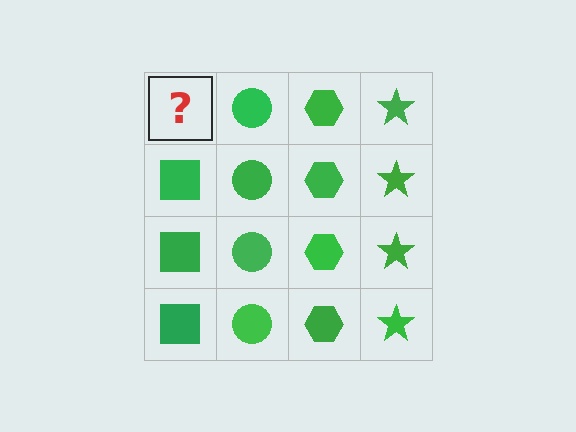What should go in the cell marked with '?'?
The missing cell should contain a green square.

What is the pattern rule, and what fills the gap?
The rule is that each column has a consistent shape. The gap should be filled with a green square.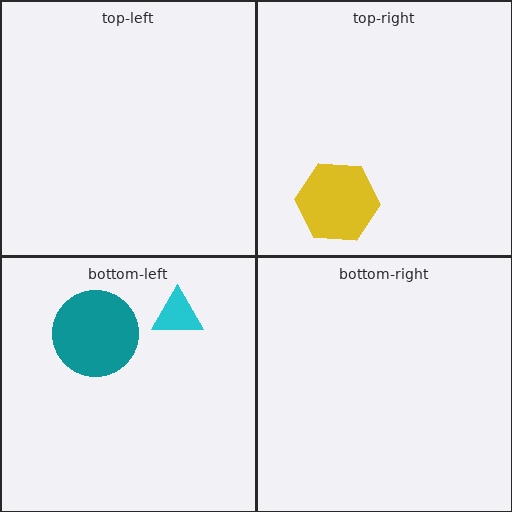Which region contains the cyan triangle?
The bottom-left region.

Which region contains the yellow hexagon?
The top-right region.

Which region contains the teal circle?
The bottom-left region.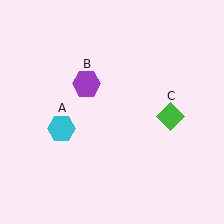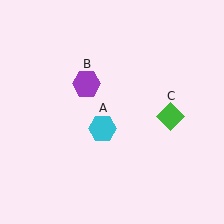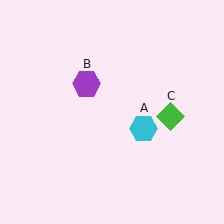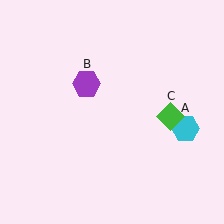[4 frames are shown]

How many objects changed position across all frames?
1 object changed position: cyan hexagon (object A).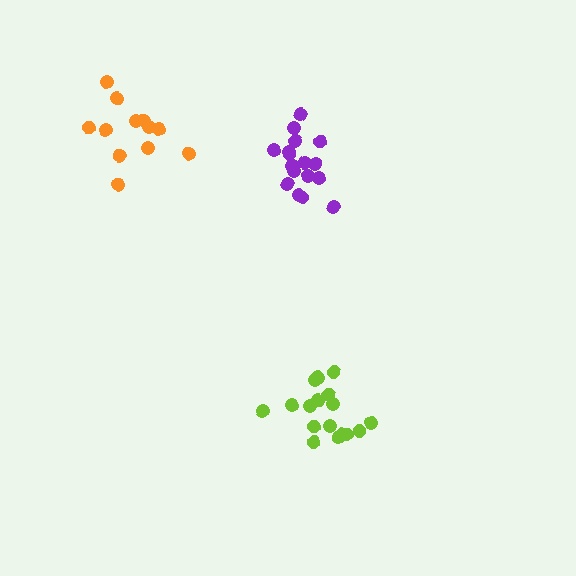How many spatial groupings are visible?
There are 3 spatial groupings.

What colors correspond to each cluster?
The clusters are colored: orange, purple, lime.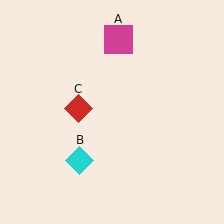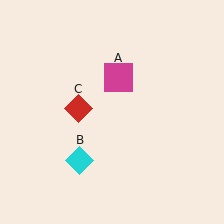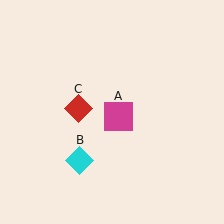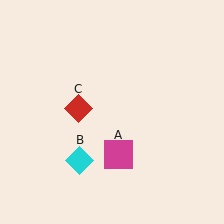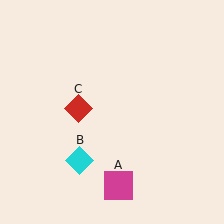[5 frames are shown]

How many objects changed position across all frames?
1 object changed position: magenta square (object A).